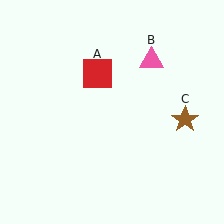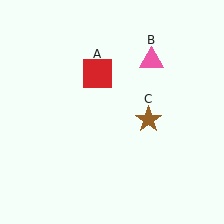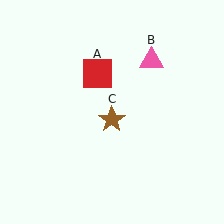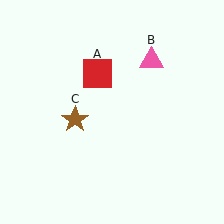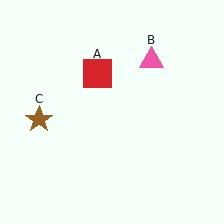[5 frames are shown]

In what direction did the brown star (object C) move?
The brown star (object C) moved left.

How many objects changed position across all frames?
1 object changed position: brown star (object C).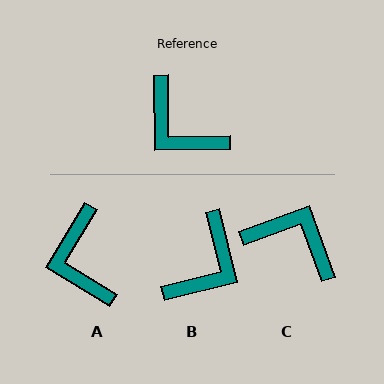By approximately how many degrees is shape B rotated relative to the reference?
Approximately 103 degrees counter-clockwise.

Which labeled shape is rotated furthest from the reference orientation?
C, about 161 degrees away.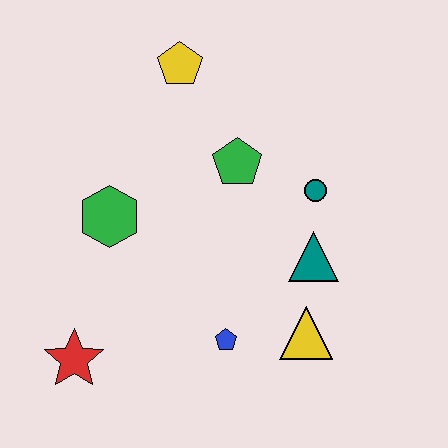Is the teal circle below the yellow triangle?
No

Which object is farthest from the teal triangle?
The red star is farthest from the teal triangle.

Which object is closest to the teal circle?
The teal triangle is closest to the teal circle.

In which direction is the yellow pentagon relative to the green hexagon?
The yellow pentagon is above the green hexagon.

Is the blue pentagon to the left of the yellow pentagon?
No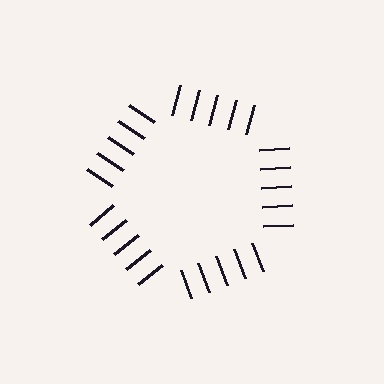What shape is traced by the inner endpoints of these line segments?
An illusory pentagon — the line segments terminate on its edges but no continuous stroke is drawn.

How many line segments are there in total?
25 — 5 along each of the 5 edges.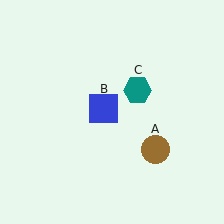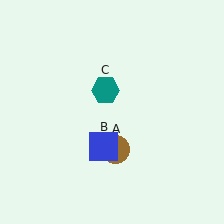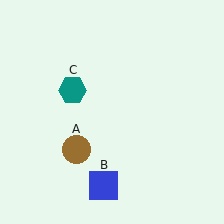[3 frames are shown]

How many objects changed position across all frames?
3 objects changed position: brown circle (object A), blue square (object B), teal hexagon (object C).